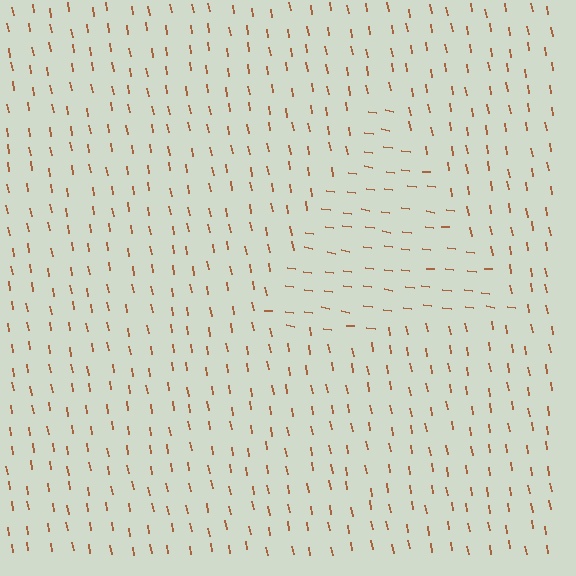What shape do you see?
I see a triangle.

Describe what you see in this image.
The image is filled with small brown line segments. A triangle region in the image has lines oriented differently from the surrounding lines, creating a visible texture boundary.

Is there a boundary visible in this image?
Yes, there is a texture boundary formed by a change in line orientation.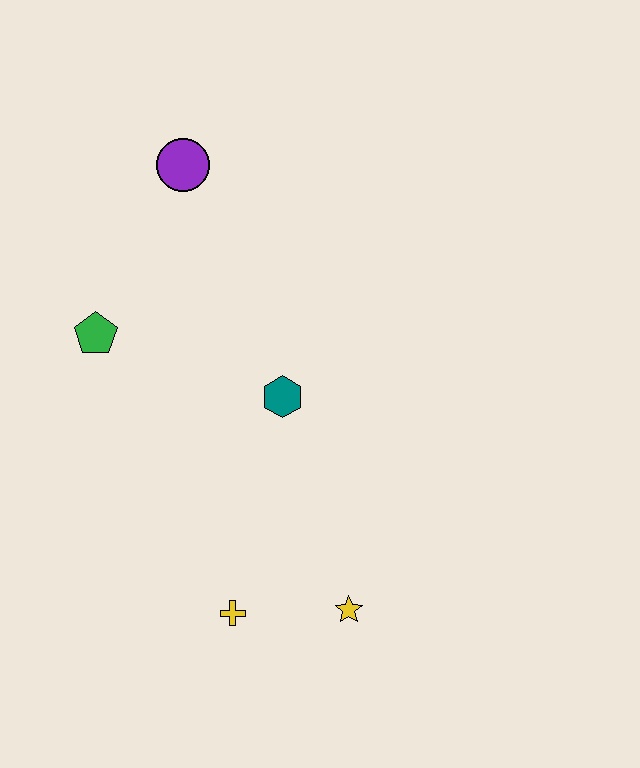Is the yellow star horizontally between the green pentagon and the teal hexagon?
No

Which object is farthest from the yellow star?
The purple circle is farthest from the yellow star.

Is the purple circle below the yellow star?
No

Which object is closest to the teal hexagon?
The green pentagon is closest to the teal hexagon.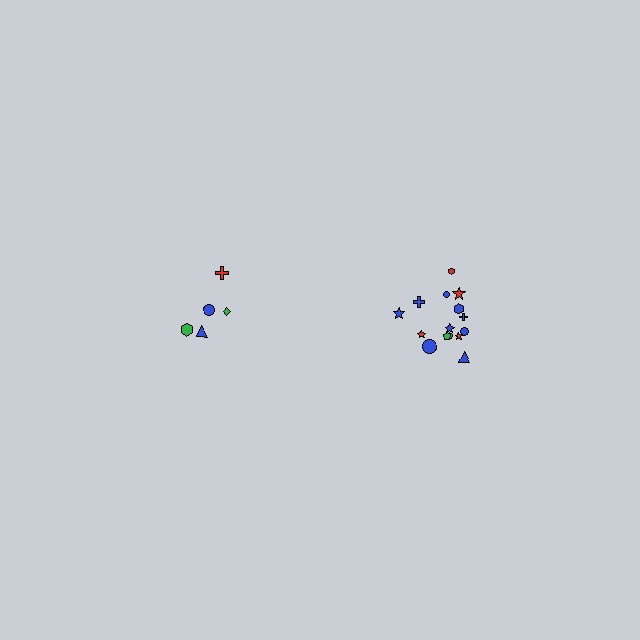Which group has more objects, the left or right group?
The right group.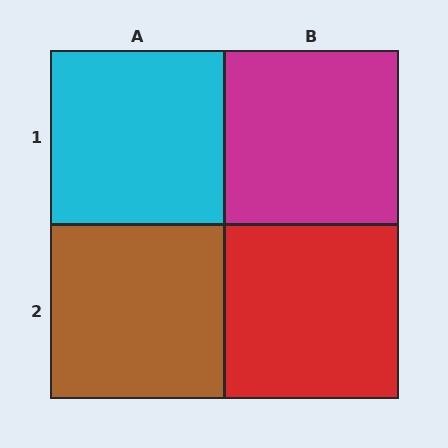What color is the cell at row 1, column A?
Cyan.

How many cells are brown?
1 cell is brown.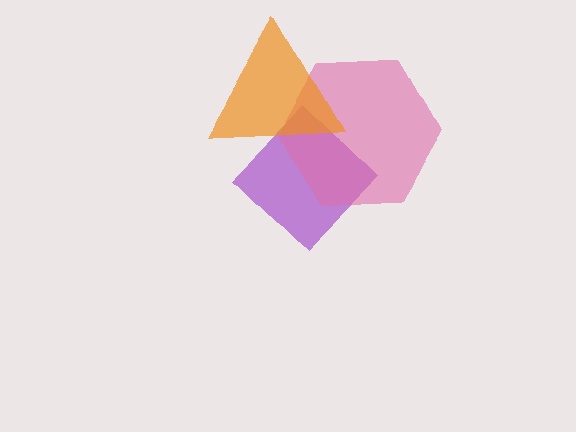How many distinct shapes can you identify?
There are 3 distinct shapes: a purple diamond, a pink hexagon, an orange triangle.